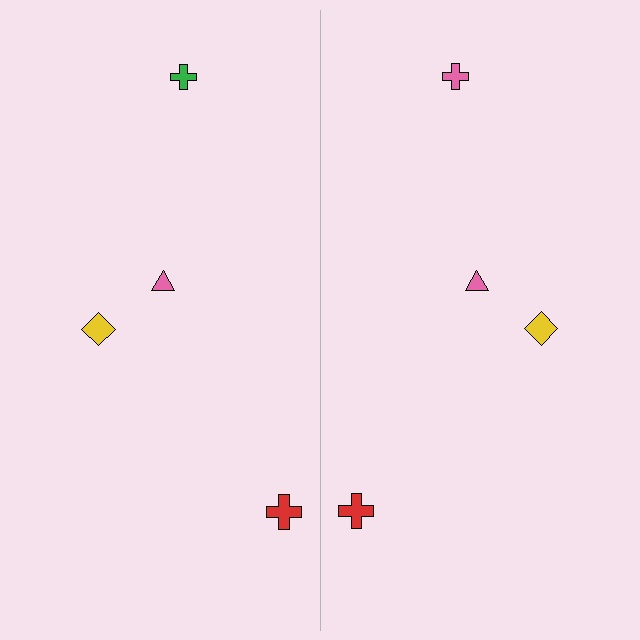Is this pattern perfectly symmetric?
No, the pattern is not perfectly symmetric. The pink cross on the right side breaks the symmetry — its mirror counterpart is green.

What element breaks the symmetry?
The pink cross on the right side breaks the symmetry — its mirror counterpart is green.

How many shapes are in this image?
There are 8 shapes in this image.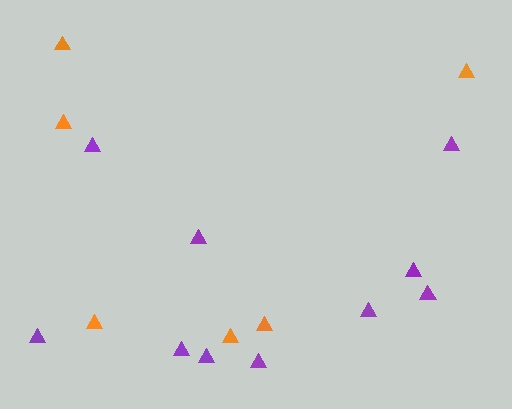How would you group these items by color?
There are 2 groups: one group of orange triangles (6) and one group of purple triangles (10).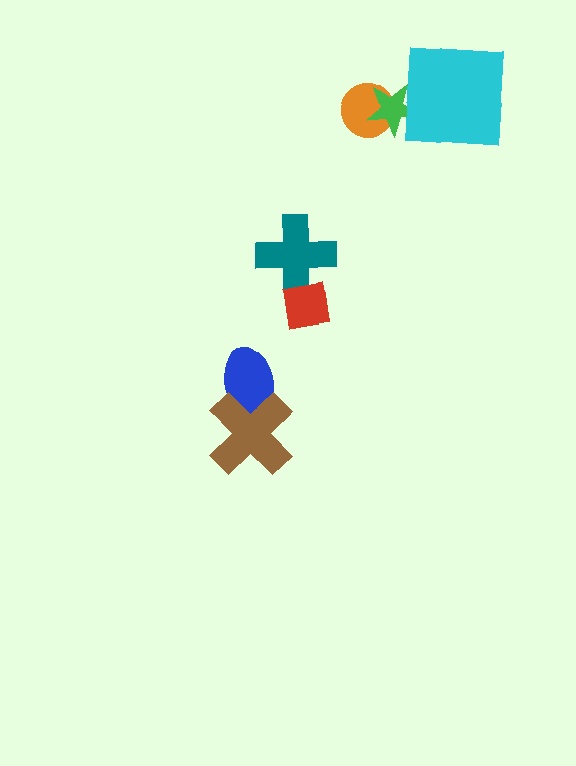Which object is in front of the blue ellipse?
The brown cross is in front of the blue ellipse.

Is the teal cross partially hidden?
Yes, it is partially covered by another shape.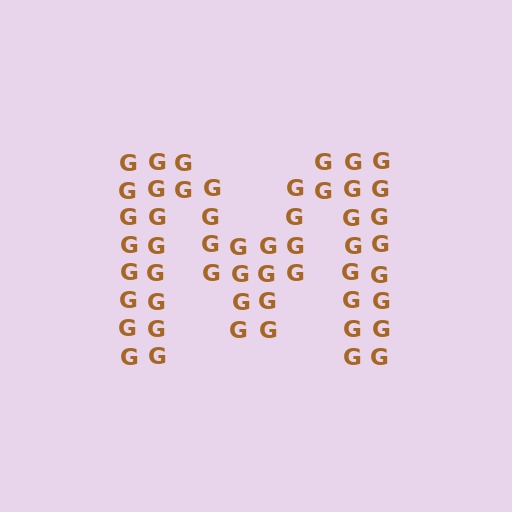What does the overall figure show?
The overall figure shows the letter M.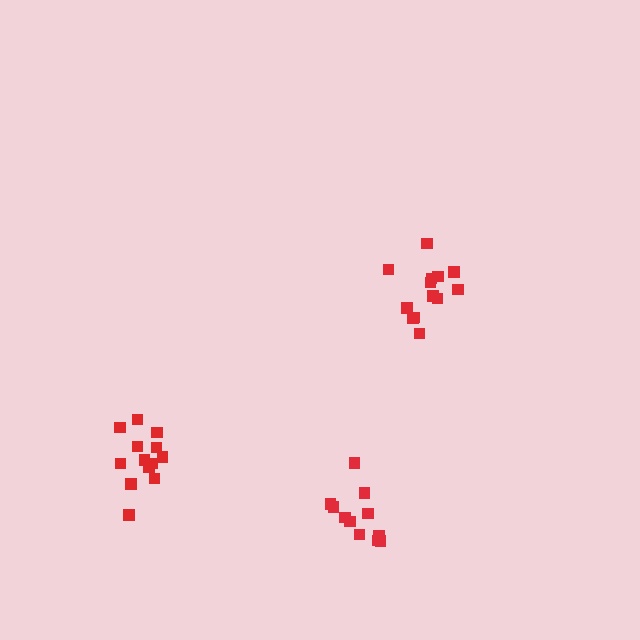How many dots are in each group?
Group 1: 13 dots, Group 2: 13 dots, Group 3: 11 dots (37 total).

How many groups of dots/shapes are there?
There are 3 groups.